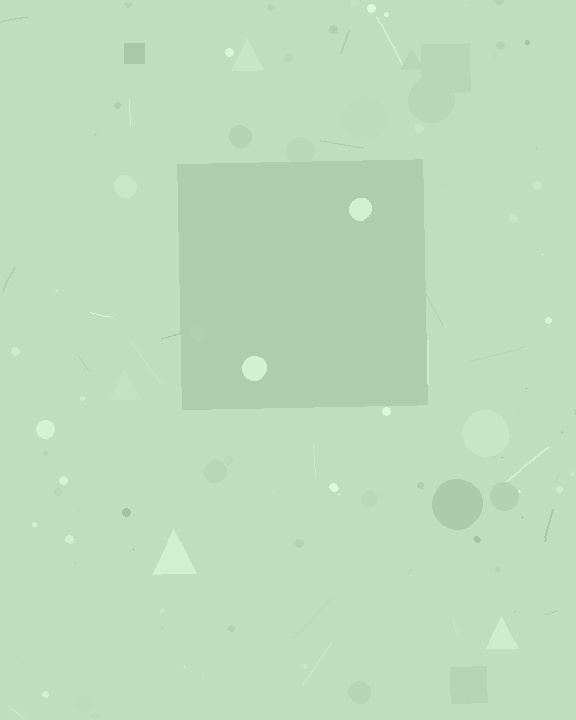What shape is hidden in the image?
A square is hidden in the image.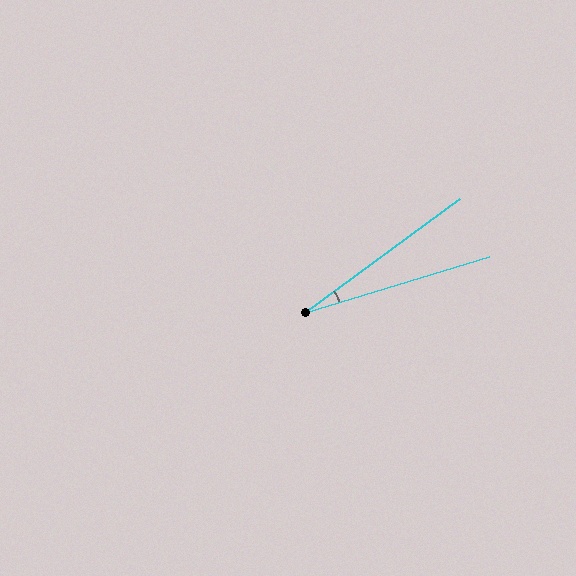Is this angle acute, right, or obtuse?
It is acute.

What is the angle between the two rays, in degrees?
Approximately 20 degrees.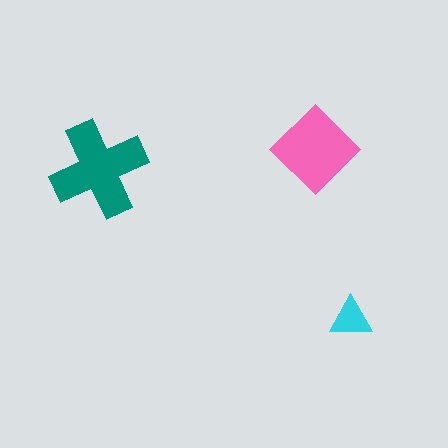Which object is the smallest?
The cyan triangle.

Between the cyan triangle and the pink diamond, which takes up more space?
The pink diamond.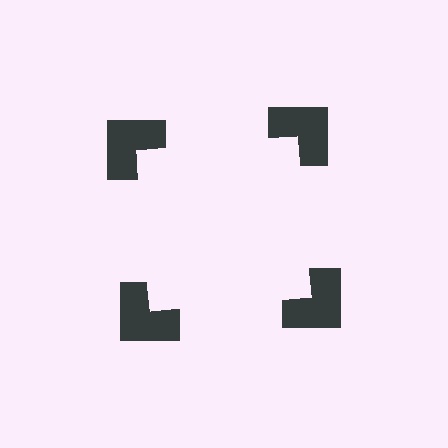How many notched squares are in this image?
There are 4 — one at each vertex of the illusory square.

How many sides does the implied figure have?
4 sides.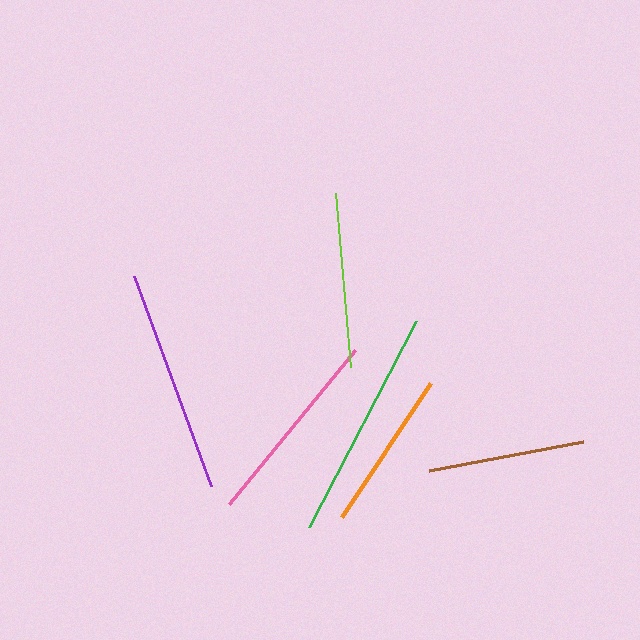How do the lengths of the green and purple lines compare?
The green and purple lines are approximately the same length.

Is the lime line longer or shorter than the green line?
The green line is longer than the lime line.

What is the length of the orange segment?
The orange segment is approximately 160 pixels long.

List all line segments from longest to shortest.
From longest to shortest: green, purple, pink, lime, orange, brown.